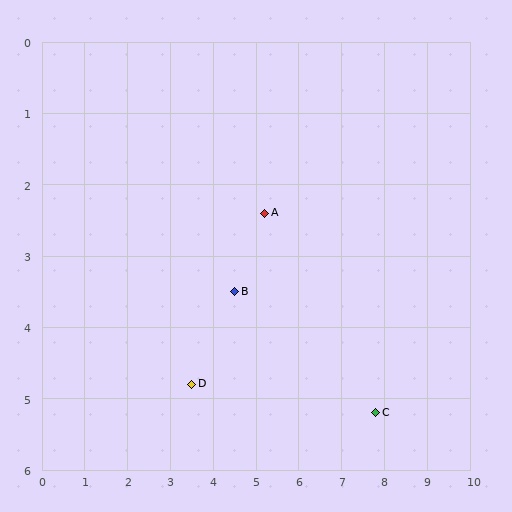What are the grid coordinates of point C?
Point C is at approximately (7.8, 5.2).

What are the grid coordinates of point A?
Point A is at approximately (5.2, 2.4).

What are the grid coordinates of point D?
Point D is at approximately (3.5, 4.8).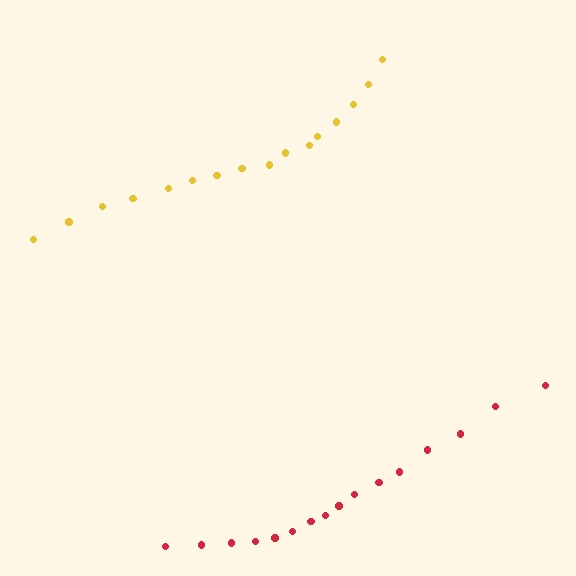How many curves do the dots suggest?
There are 2 distinct paths.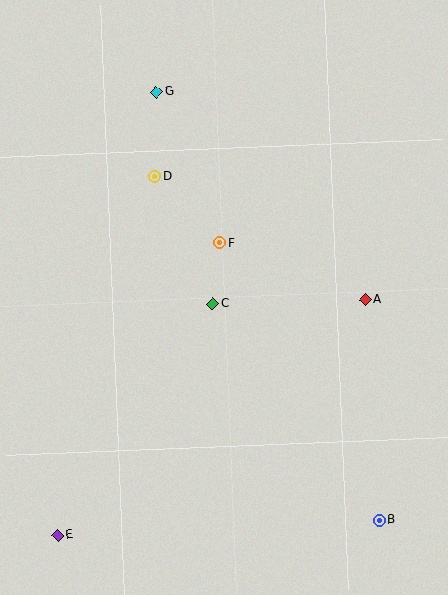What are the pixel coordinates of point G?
Point G is at (156, 92).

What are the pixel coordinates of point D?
Point D is at (155, 176).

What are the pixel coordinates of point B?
Point B is at (379, 520).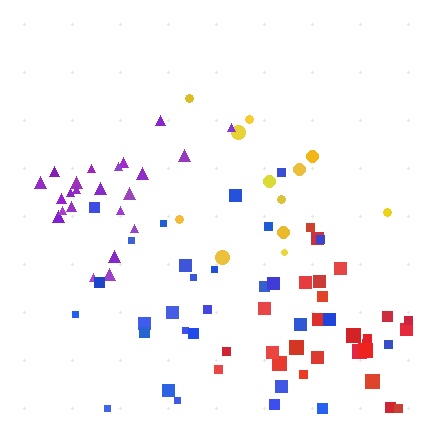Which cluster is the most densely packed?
Red.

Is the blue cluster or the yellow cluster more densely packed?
Blue.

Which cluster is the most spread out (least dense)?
Yellow.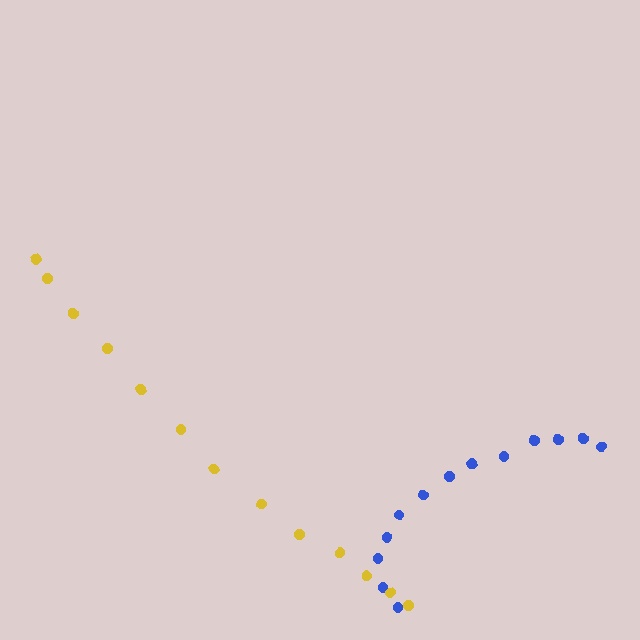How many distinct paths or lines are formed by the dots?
There are 2 distinct paths.